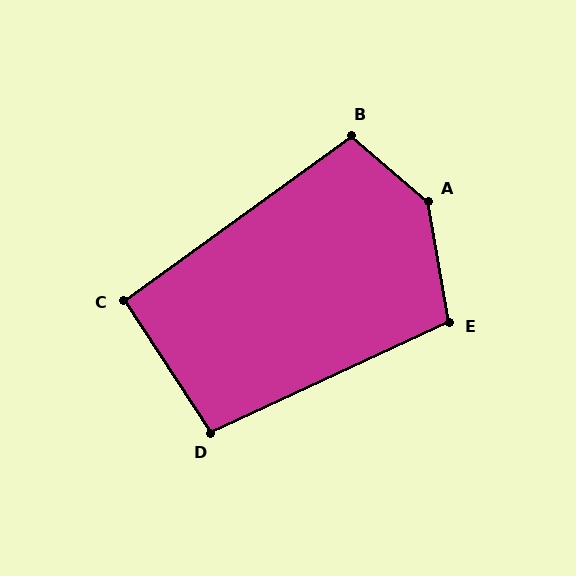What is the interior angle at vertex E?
Approximately 105 degrees (obtuse).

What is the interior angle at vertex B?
Approximately 104 degrees (obtuse).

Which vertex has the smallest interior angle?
C, at approximately 93 degrees.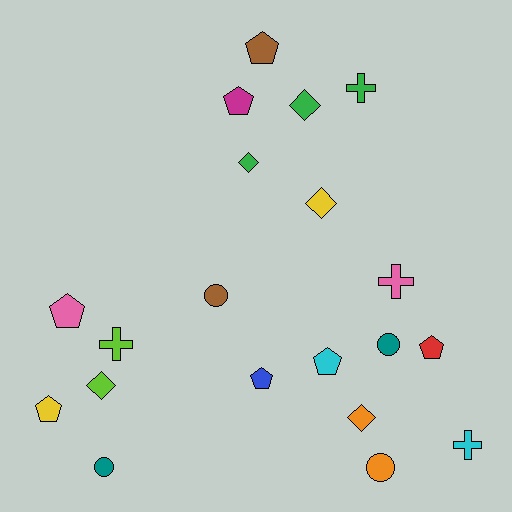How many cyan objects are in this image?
There are 2 cyan objects.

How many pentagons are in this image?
There are 7 pentagons.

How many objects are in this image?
There are 20 objects.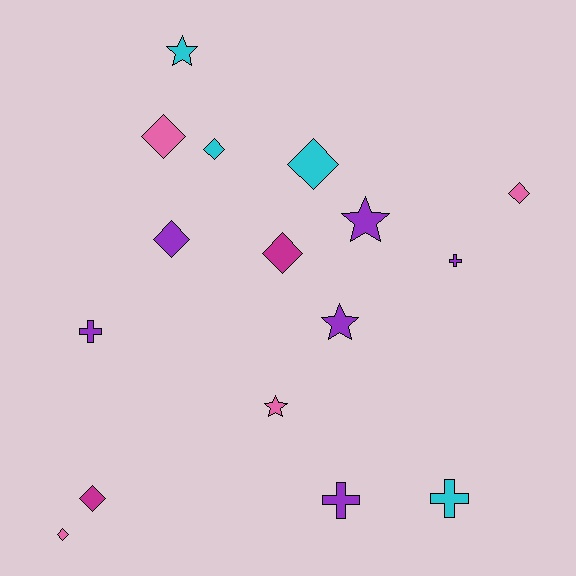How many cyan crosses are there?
There is 1 cyan cross.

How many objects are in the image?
There are 16 objects.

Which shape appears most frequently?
Diamond, with 8 objects.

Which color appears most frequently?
Purple, with 6 objects.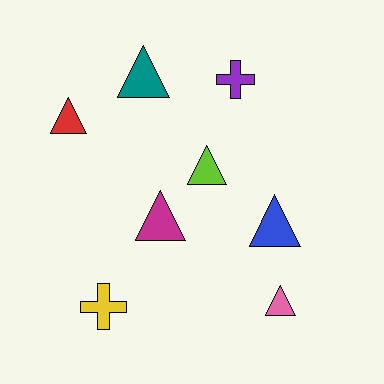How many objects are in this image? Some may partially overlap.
There are 8 objects.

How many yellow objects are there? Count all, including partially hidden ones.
There is 1 yellow object.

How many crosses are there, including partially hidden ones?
There are 2 crosses.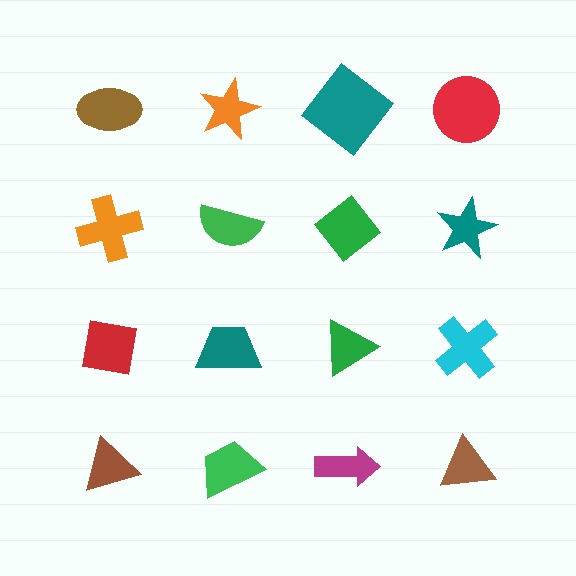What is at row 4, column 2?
A green trapezoid.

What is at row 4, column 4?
A brown triangle.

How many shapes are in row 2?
4 shapes.